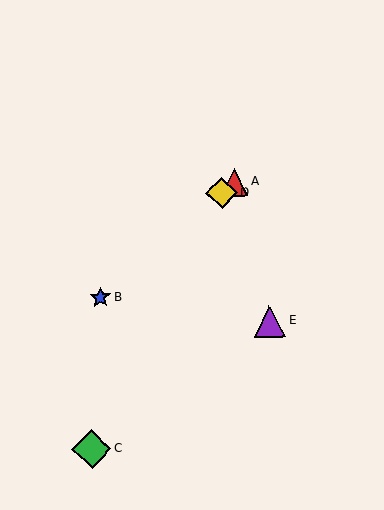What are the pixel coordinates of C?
Object C is at (92, 449).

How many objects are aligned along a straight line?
3 objects (A, B, D) are aligned along a straight line.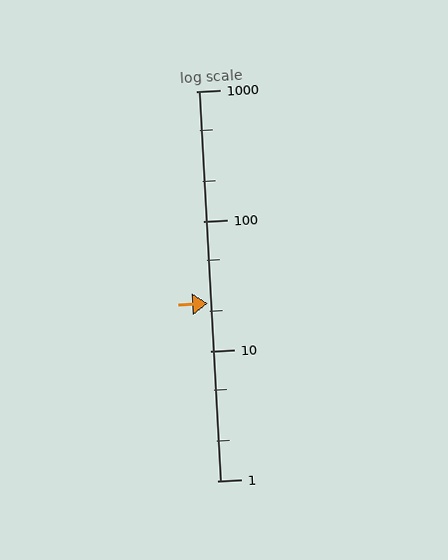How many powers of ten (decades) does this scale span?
The scale spans 3 decades, from 1 to 1000.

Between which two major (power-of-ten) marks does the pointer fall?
The pointer is between 10 and 100.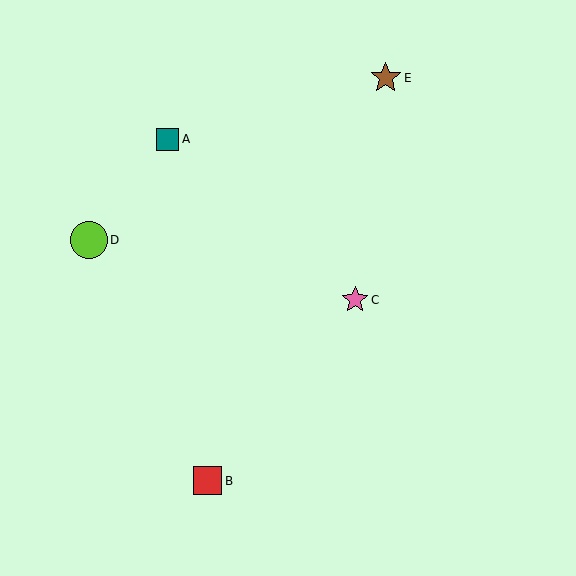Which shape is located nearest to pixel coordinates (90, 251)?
The lime circle (labeled D) at (89, 240) is nearest to that location.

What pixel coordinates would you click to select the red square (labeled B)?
Click at (208, 481) to select the red square B.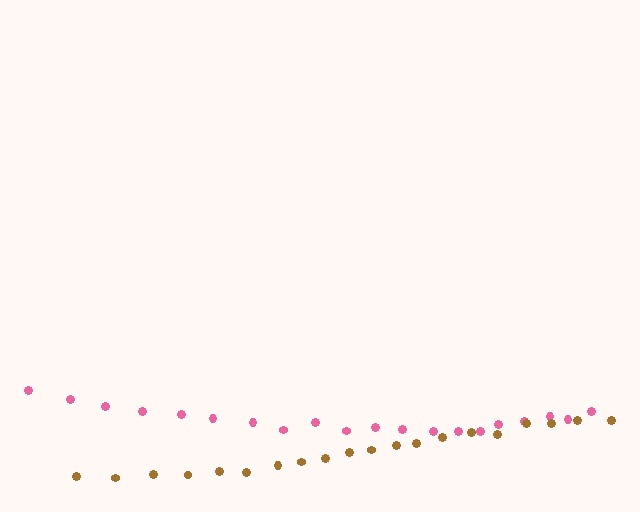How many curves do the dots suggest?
There are 2 distinct paths.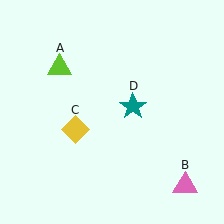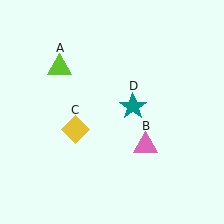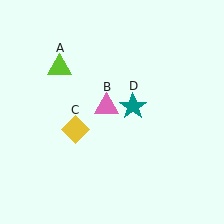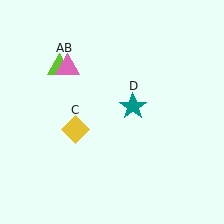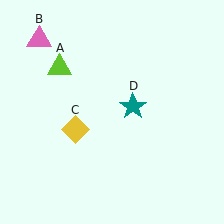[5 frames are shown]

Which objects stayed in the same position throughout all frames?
Lime triangle (object A) and yellow diamond (object C) and teal star (object D) remained stationary.